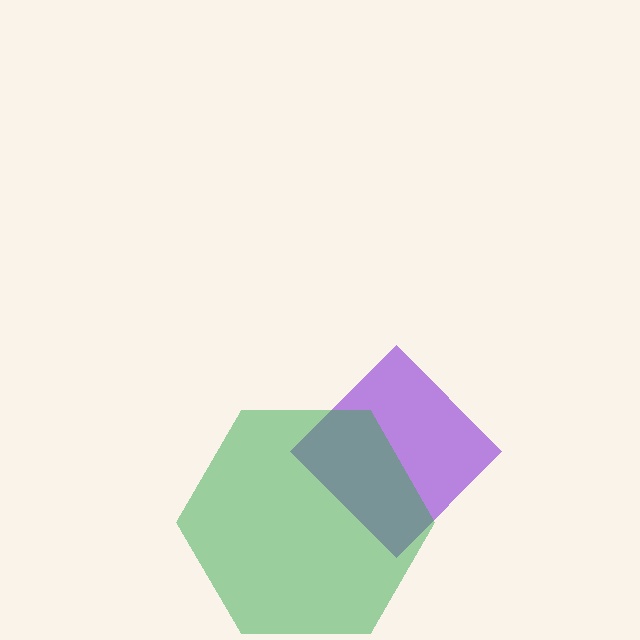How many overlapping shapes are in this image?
There are 2 overlapping shapes in the image.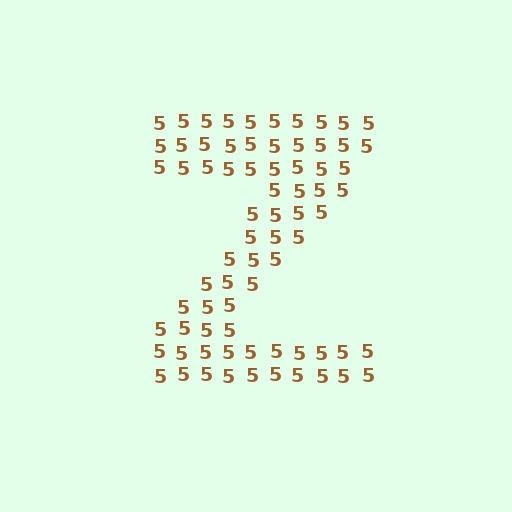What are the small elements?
The small elements are digit 5's.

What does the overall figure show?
The overall figure shows the letter Z.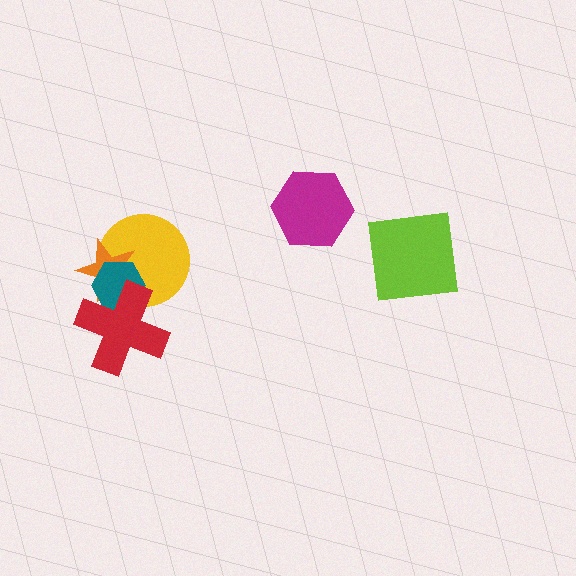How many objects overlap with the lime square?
0 objects overlap with the lime square.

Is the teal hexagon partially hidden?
Yes, it is partially covered by another shape.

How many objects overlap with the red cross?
3 objects overlap with the red cross.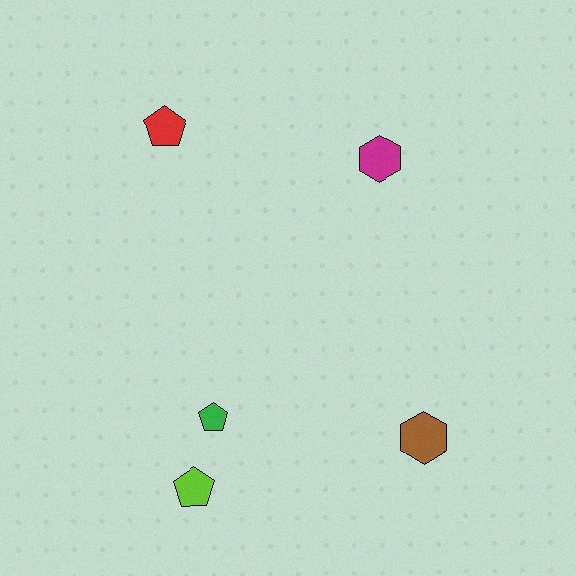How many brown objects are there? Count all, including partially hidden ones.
There is 1 brown object.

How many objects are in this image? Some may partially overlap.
There are 5 objects.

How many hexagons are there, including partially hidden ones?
There are 2 hexagons.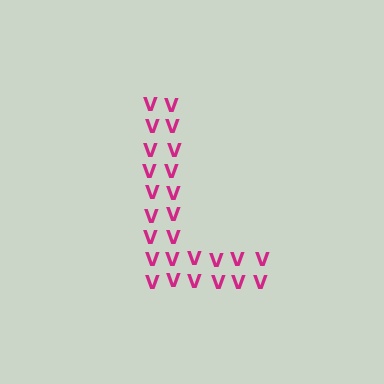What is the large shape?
The large shape is the letter L.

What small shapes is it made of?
It is made of small letter V's.